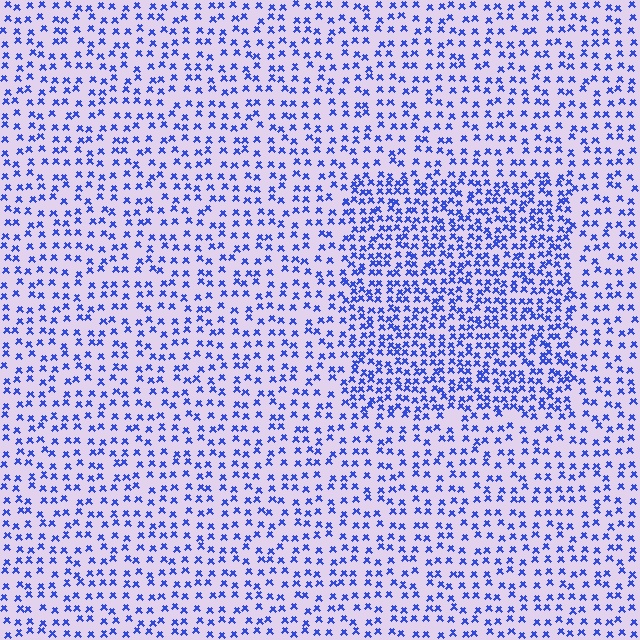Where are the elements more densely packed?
The elements are more densely packed inside the rectangle boundary.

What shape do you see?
I see a rectangle.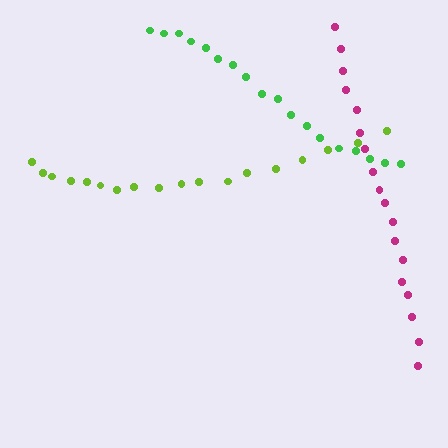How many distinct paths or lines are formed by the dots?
There are 3 distinct paths.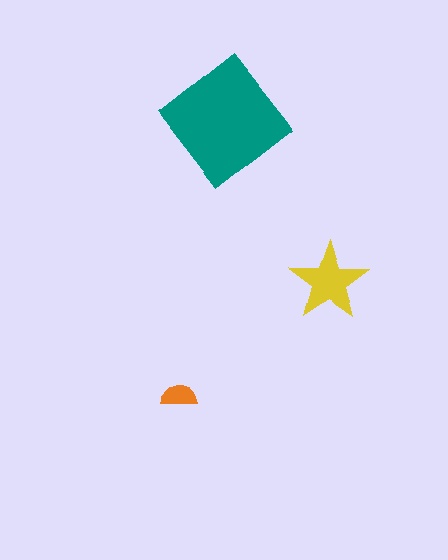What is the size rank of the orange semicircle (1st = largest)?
3rd.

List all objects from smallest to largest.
The orange semicircle, the yellow star, the teal diamond.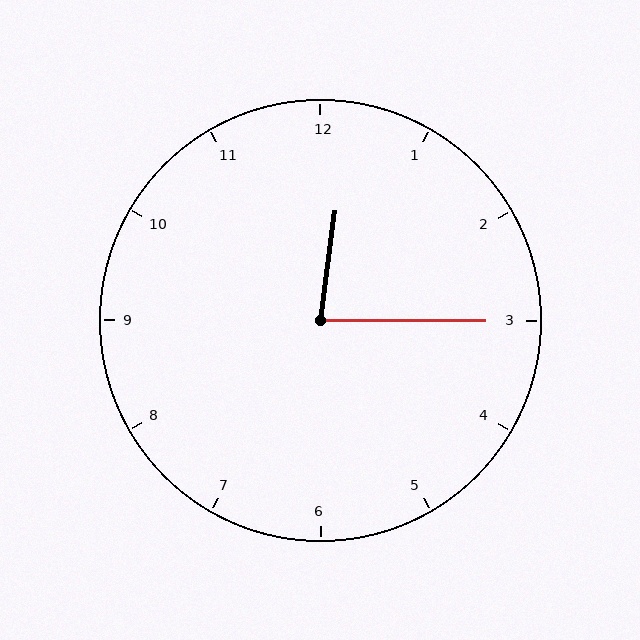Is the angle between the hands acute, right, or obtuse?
It is acute.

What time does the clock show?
12:15.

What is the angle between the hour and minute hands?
Approximately 82 degrees.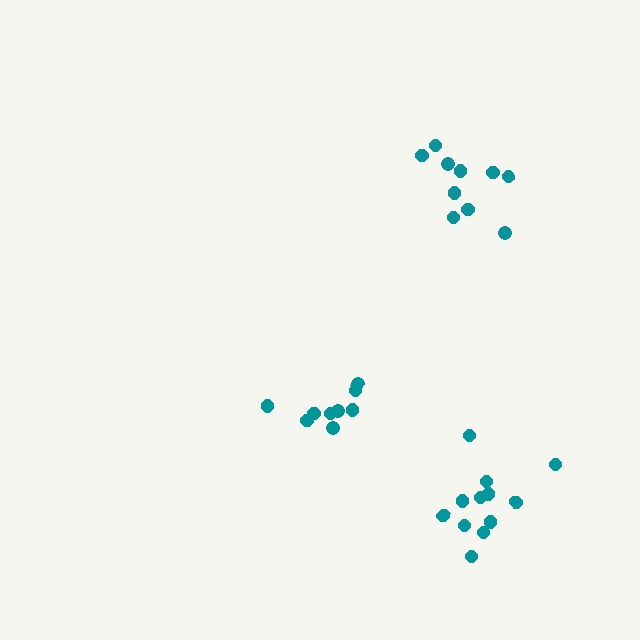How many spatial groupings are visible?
There are 3 spatial groupings.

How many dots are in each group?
Group 1: 9 dots, Group 2: 10 dots, Group 3: 12 dots (31 total).